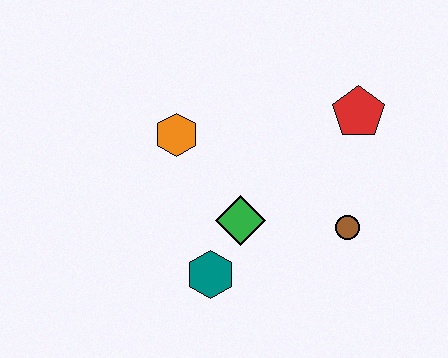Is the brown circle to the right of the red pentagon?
No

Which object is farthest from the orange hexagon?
The brown circle is farthest from the orange hexagon.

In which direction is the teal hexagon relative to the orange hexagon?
The teal hexagon is below the orange hexagon.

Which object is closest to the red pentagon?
The brown circle is closest to the red pentagon.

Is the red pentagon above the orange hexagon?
Yes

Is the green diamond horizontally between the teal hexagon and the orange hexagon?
No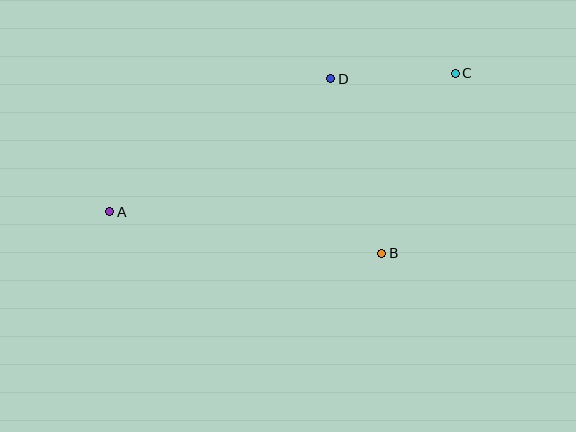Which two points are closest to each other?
Points C and D are closest to each other.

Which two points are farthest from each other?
Points A and C are farthest from each other.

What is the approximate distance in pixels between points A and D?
The distance between A and D is approximately 258 pixels.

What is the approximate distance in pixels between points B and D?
The distance between B and D is approximately 182 pixels.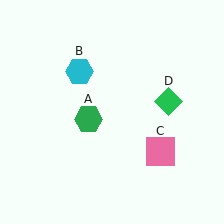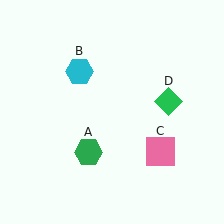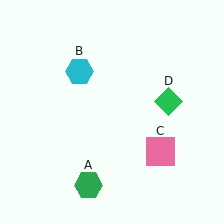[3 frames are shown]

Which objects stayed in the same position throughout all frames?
Cyan hexagon (object B) and pink square (object C) and green diamond (object D) remained stationary.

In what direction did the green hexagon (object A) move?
The green hexagon (object A) moved down.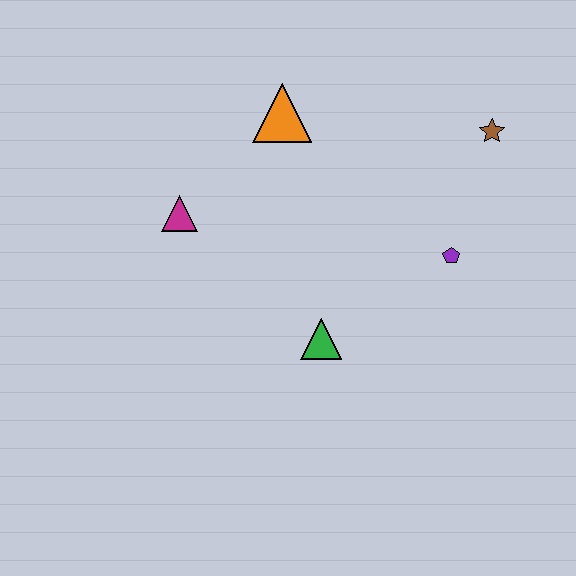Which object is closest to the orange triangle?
The magenta triangle is closest to the orange triangle.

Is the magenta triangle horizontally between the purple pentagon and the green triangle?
No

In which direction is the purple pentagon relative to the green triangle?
The purple pentagon is to the right of the green triangle.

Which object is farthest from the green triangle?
The brown star is farthest from the green triangle.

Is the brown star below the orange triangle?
Yes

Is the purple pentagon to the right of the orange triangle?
Yes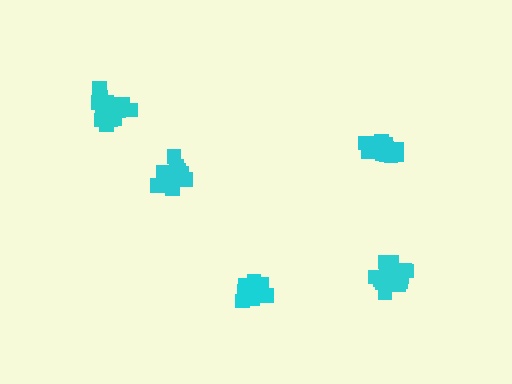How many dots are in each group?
Group 1: 16 dots, Group 2: 16 dots, Group 3: 18 dots, Group 4: 12 dots, Group 5: 13 dots (75 total).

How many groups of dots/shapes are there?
There are 5 groups.